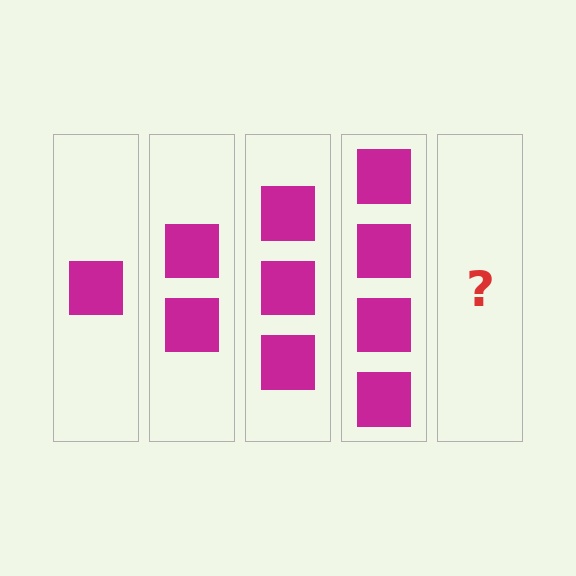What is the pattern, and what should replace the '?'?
The pattern is that each step adds one more square. The '?' should be 5 squares.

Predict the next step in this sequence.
The next step is 5 squares.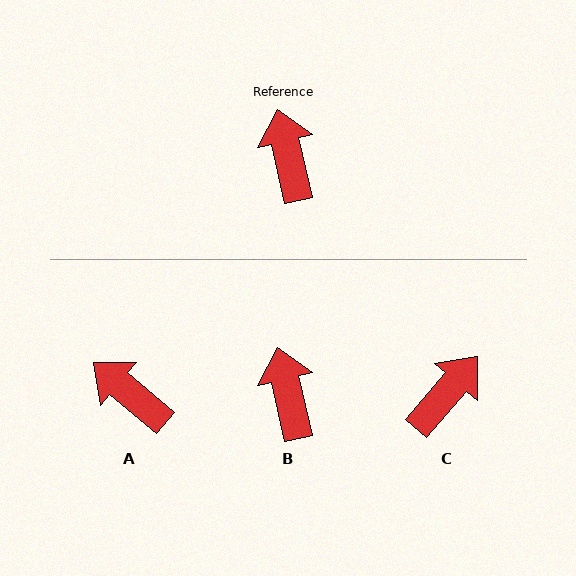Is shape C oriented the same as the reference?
No, it is off by about 54 degrees.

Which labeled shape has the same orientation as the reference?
B.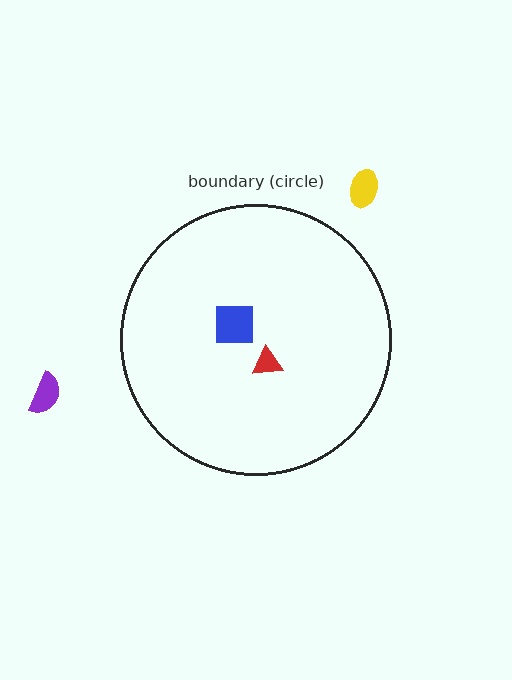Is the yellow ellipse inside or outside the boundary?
Outside.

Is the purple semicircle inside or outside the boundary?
Outside.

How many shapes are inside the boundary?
2 inside, 2 outside.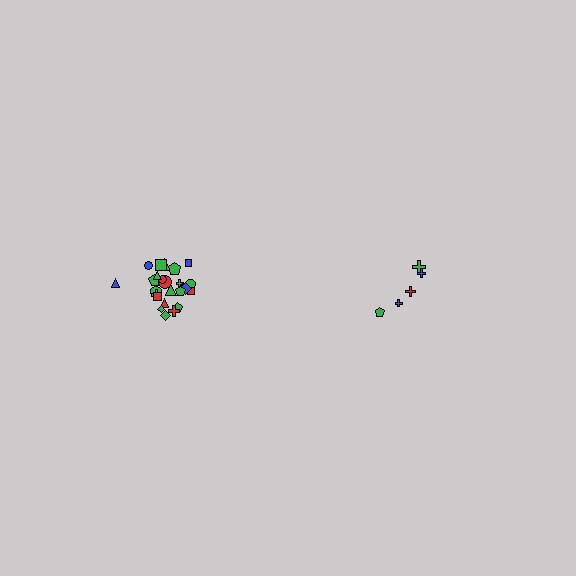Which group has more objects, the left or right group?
The left group.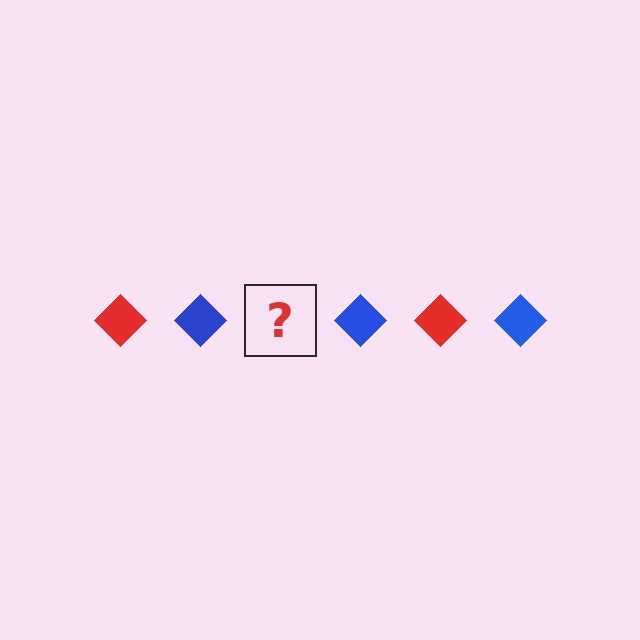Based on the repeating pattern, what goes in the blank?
The blank should be a red diamond.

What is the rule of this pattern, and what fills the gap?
The rule is that the pattern cycles through red, blue diamonds. The gap should be filled with a red diamond.